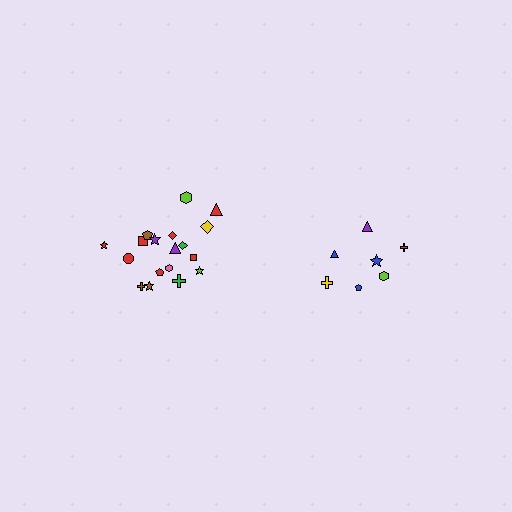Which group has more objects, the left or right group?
The left group.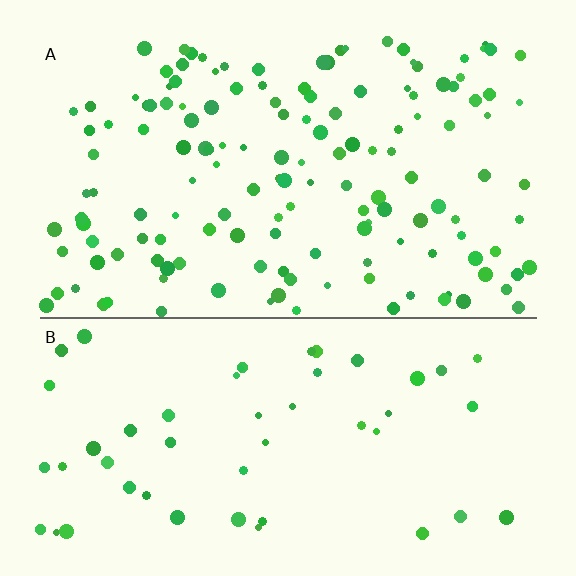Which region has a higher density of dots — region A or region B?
A (the top).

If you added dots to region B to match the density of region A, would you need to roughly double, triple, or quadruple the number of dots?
Approximately triple.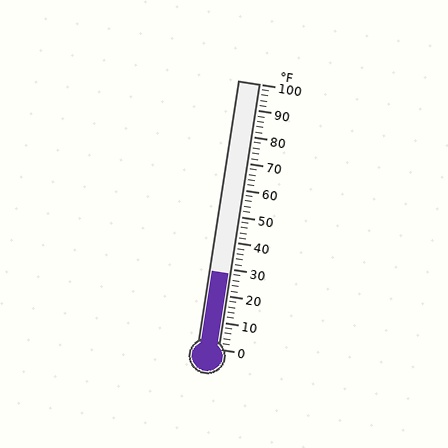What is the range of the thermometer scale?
The thermometer scale ranges from 0°F to 100°F.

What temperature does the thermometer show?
The thermometer shows approximately 28°F.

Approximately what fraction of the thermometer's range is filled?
The thermometer is filled to approximately 30% of its range.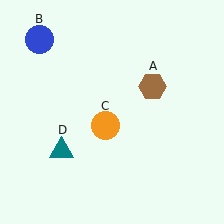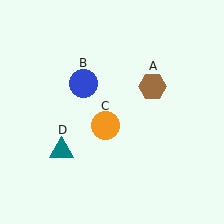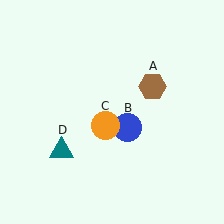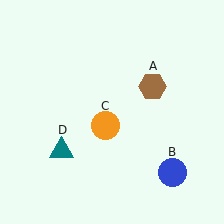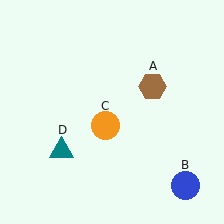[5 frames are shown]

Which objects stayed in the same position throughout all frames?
Brown hexagon (object A) and orange circle (object C) and teal triangle (object D) remained stationary.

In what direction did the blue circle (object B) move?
The blue circle (object B) moved down and to the right.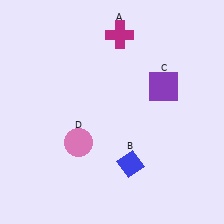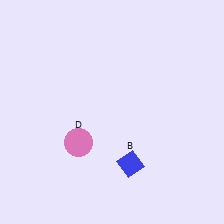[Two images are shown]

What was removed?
The purple square (C), the magenta cross (A) were removed in Image 2.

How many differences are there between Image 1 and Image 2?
There are 2 differences between the two images.